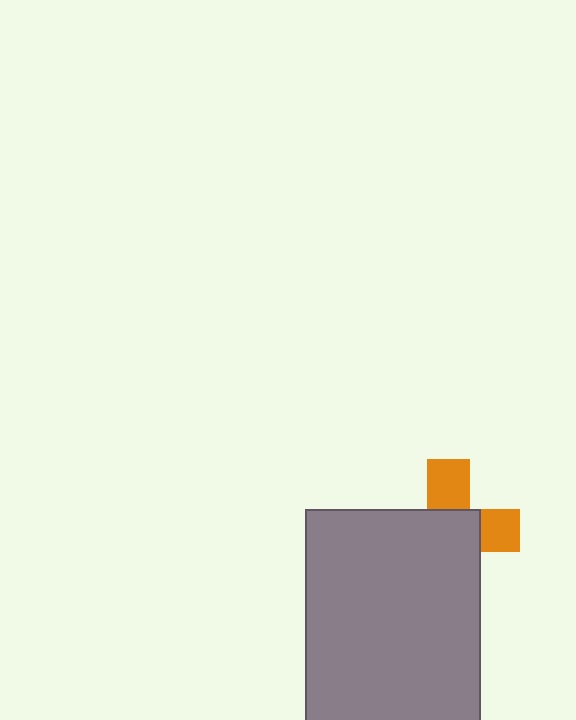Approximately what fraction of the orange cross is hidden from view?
Roughly 64% of the orange cross is hidden behind the gray rectangle.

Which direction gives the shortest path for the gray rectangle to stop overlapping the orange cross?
Moving toward the lower-left gives the shortest separation.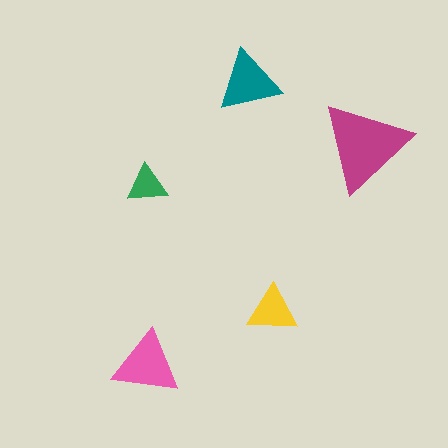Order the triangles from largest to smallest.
the magenta one, the pink one, the teal one, the yellow one, the green one.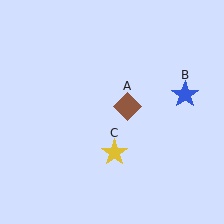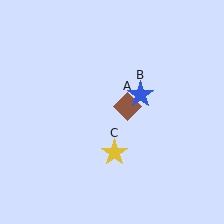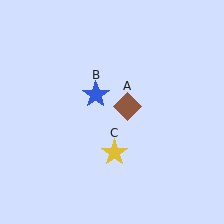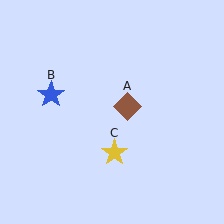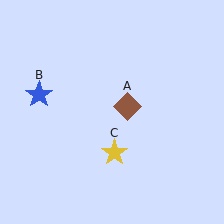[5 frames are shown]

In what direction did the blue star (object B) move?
The blue star (object B) moved left.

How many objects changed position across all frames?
1 object changed position: blue star (object B).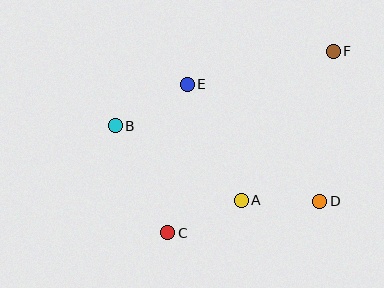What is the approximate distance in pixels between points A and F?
The distance between A and F is approximately 175 pixels.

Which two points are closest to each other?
Points A and D are closest to each other.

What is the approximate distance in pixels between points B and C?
The distance between B and C is approximately 119 pixels.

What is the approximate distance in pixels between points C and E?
The distance between C and E is approximately 149 pixels.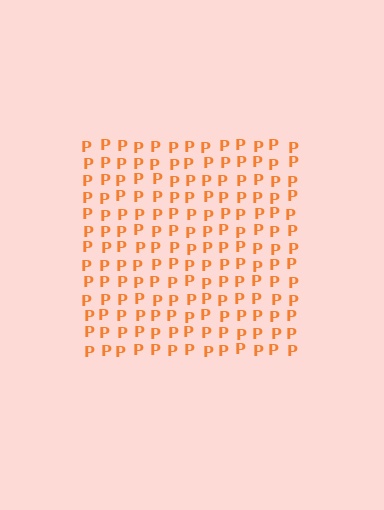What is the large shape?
The large shape is a square.